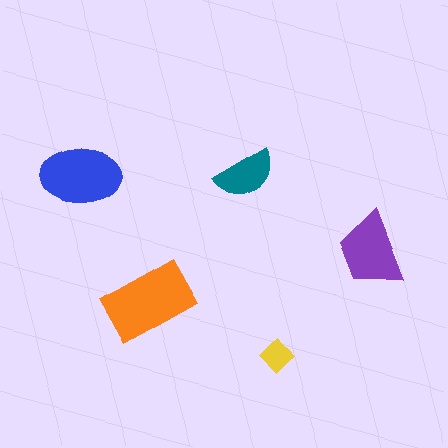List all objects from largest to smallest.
The orange rectangle, the blue ellipse, the purple trapezoid, the teal semicircle, the yellow diamond.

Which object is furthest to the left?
The blue ellipse is leftmost.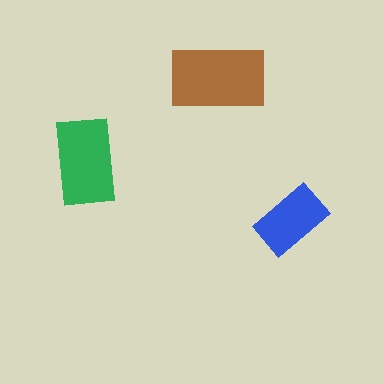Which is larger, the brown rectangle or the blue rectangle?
The brown one.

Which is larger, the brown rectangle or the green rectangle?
The brown one.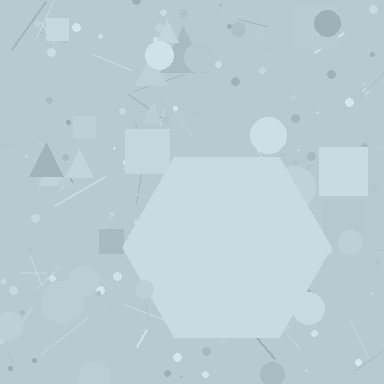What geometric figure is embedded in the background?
A hexagon is embedded in the background.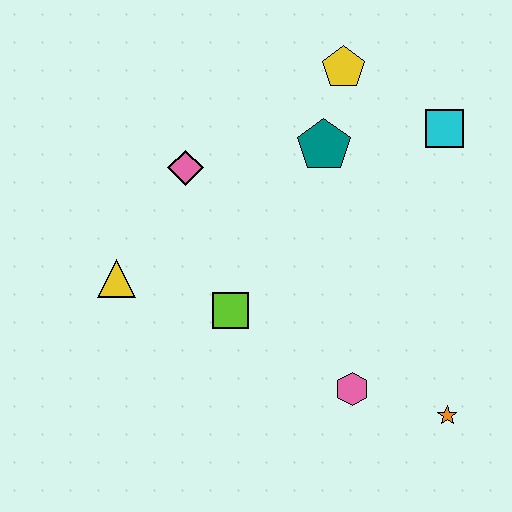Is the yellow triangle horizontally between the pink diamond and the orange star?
No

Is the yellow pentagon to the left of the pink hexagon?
Yes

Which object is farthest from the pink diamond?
The orange star is farthest from the pink diamond.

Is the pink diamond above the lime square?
Yes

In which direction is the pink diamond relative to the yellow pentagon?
The pink diamond is to the left of the yellow pentagon.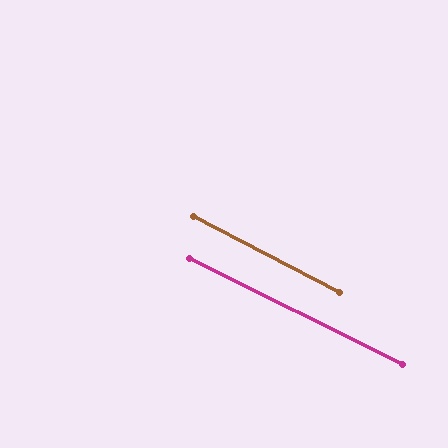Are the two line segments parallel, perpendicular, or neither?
Parallel — their directions differ by only 0.9°.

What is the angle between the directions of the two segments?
Approximately 1 degree.